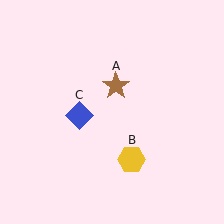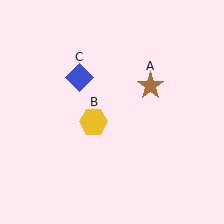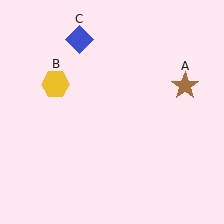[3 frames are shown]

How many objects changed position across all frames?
3 objects changed position: brown star (object A), yellow hexagon (object B), blue diamond (object C).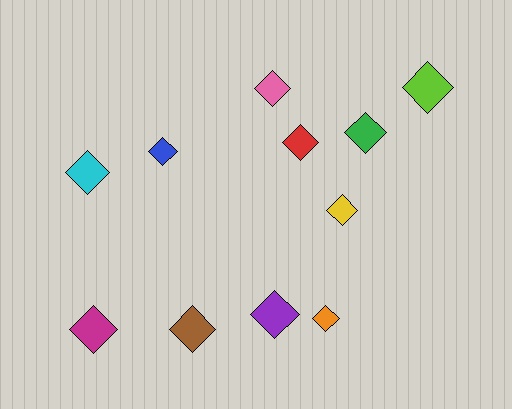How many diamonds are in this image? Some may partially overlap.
There are 11 diamonds.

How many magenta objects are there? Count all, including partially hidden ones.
There is 1 magenta object.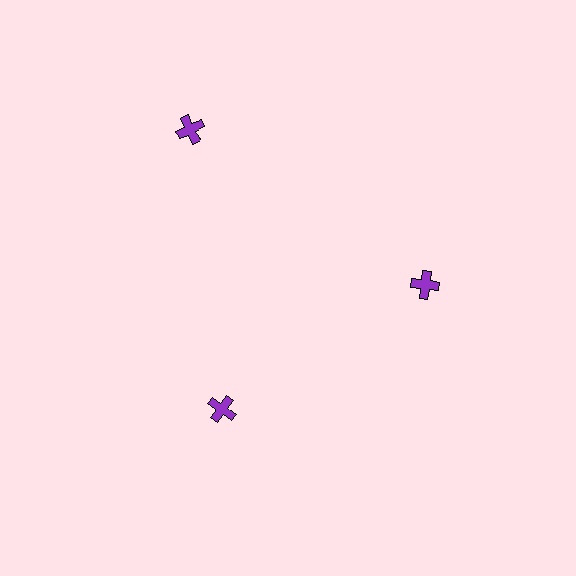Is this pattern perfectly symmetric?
No. The 3 purple crosses are arranged in a ring, but one element near the 11 o'clock position is pushed outward from the center, breaking the 3-fold rotational symmetry.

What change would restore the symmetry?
The symmetry would be restored by moving it inward, back onto the ring so that all 3 crosses sit at equal angles and equal distance from the center.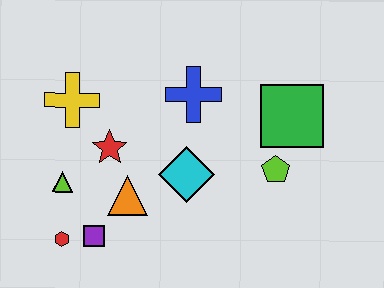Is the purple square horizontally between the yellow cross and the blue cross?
Yes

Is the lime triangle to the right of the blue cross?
No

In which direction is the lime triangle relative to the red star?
The lime triangle is to the left of the red star.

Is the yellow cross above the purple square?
Yes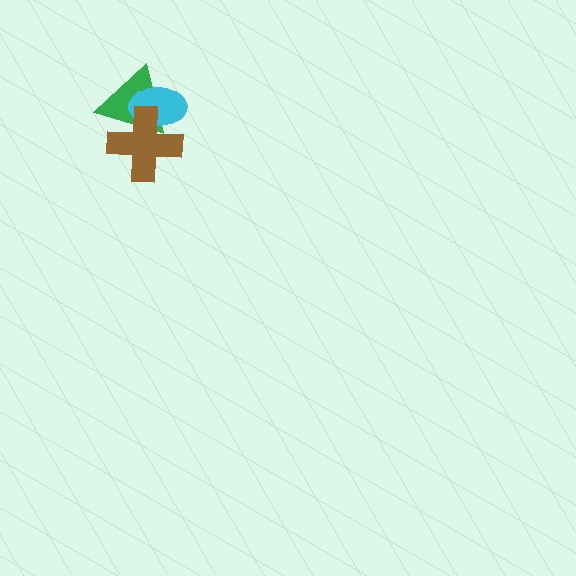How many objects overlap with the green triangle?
2 objects overlap with the green triangle.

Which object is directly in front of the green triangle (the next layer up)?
The cyan ellipse is directly in front of the green triangle.